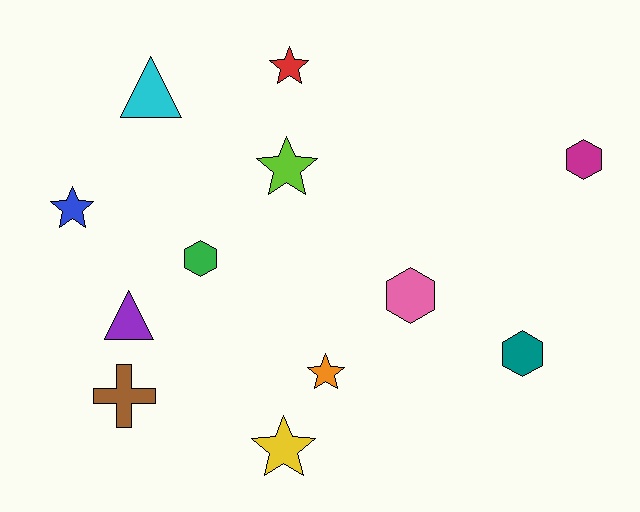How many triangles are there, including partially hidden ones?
There are 2 triangles.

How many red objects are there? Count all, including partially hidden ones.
There is 1 red object.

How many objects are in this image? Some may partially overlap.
There are 12 objects.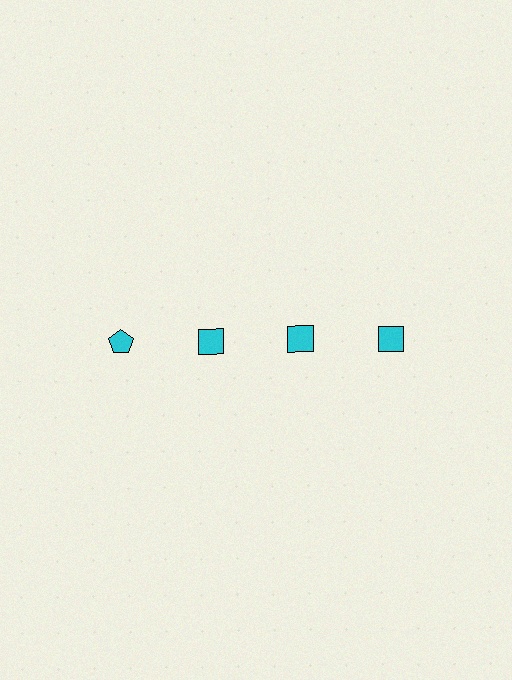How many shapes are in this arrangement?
There are 4 shapes arranged in a grid pattern.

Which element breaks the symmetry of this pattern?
The cyan pentagon in the top row, leftmost column breaks the symmetry. All other shapes are cyan squares.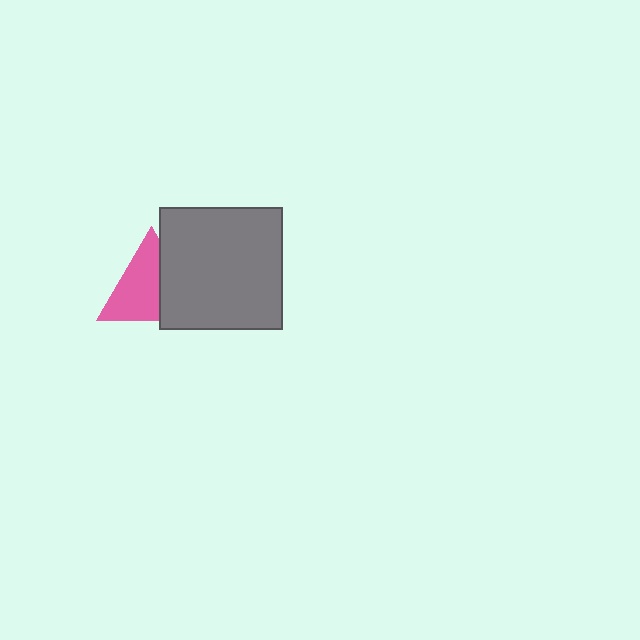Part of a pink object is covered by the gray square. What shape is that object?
It is a triangle.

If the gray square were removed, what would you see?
You would see the complete pink triangle.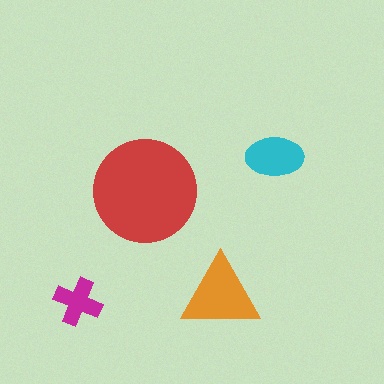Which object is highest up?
The cyan ellipse is topmost.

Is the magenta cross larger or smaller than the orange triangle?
Smaller.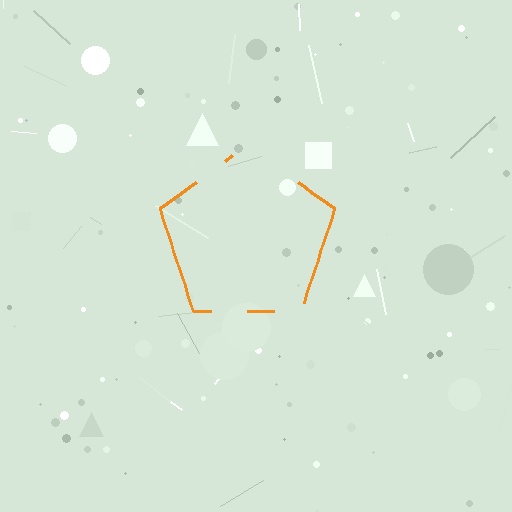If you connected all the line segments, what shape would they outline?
They would outline a pentagon.